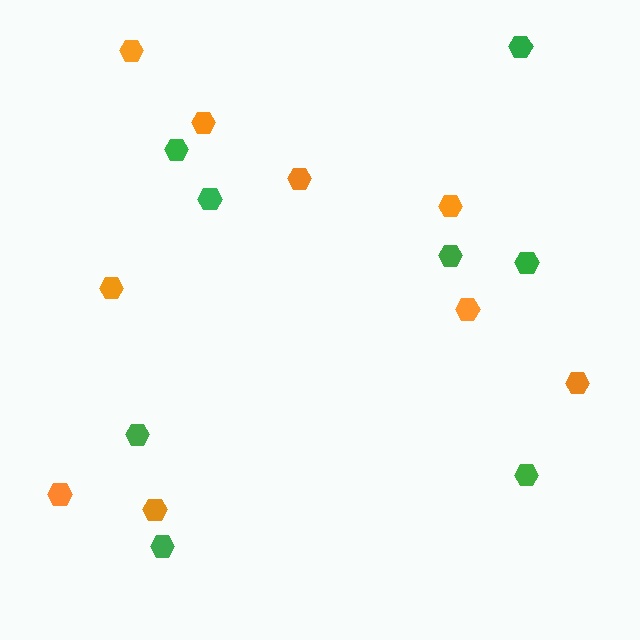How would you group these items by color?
There are 2 groups: one group of green hexagons (8) and one group of orange hexagons (9).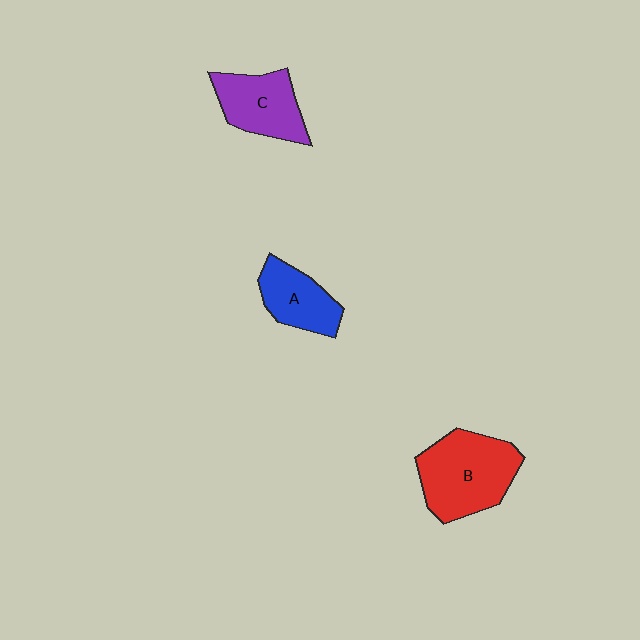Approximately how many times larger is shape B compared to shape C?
Approximately 1.4 times.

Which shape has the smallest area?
Shape A (blue).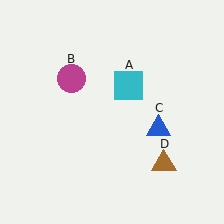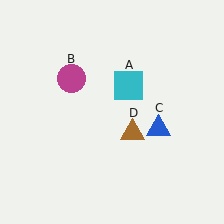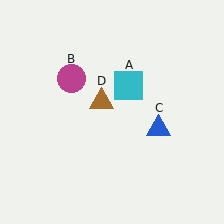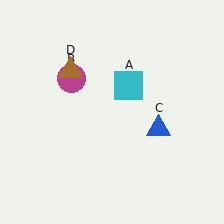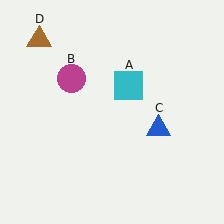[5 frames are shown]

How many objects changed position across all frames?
1 object changed position: brown triangle (object D).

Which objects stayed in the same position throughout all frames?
Cyan square (object A) and magenta circle (object B) and blue triangle (object C) remained stationary.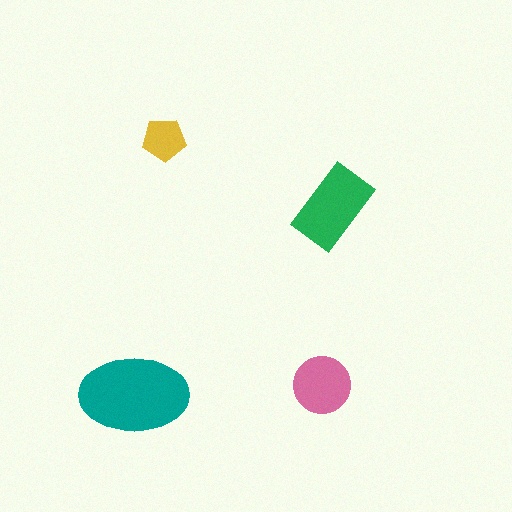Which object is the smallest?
The yellow pentagon.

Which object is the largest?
The teal ellipse.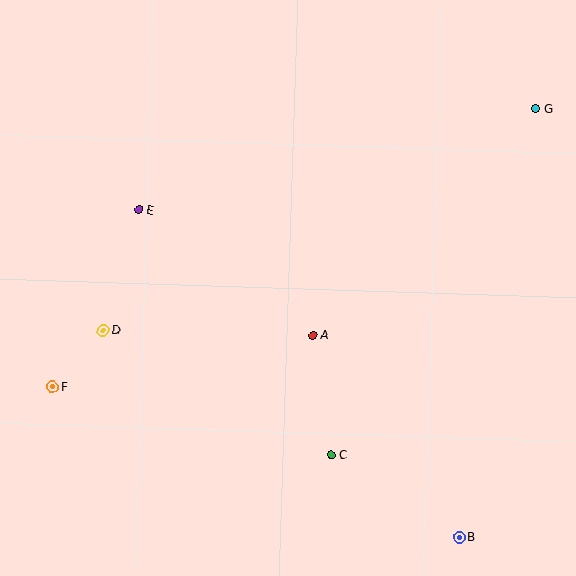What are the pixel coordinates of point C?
Point C is at (331, 455).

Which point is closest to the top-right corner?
Point G is closest to the top-right corner.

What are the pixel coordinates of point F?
Point F is at (52, 387).